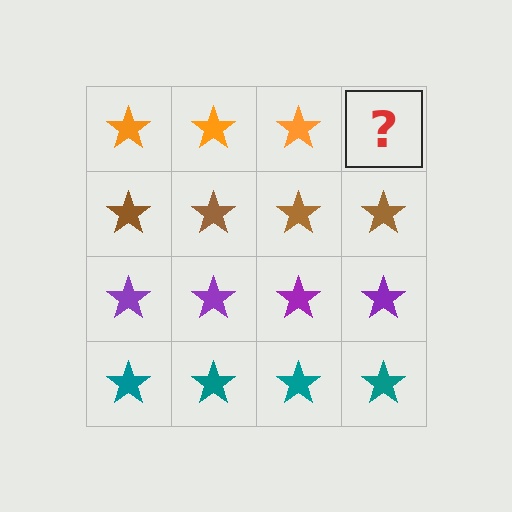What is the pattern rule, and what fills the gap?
The rule is that each row has a consistent color. The gap should be filled with an orange star.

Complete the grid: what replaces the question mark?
The question mark should be replaced with an orange star.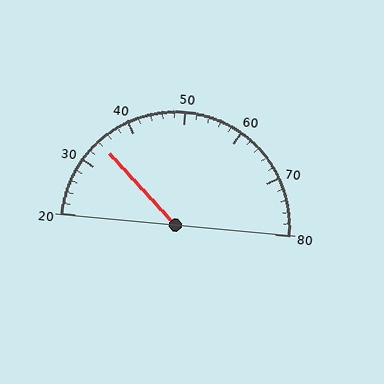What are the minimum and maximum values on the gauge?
The gauge ranges from 20 to 80.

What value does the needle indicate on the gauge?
The needle indicates approximately 34.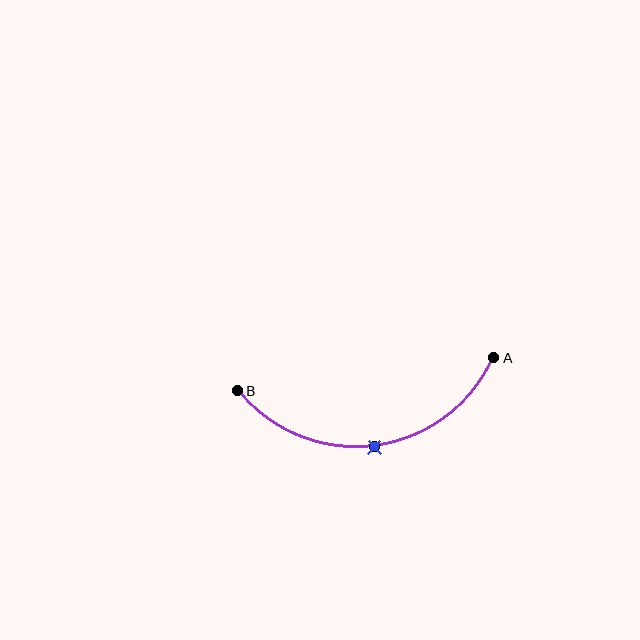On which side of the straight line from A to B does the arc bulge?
The arc bulges below the straight line connecting A and B.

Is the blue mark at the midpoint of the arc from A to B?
Yes. The blue mark lies on the arc at equal arc-length from both A and B — it is the arc midpoint.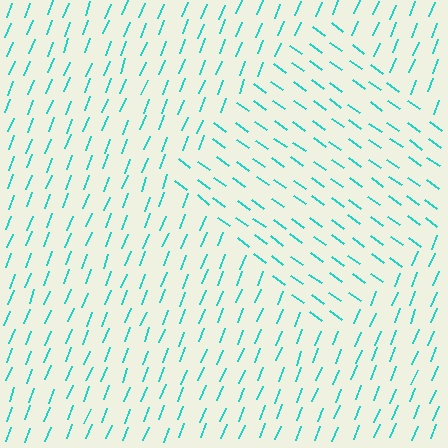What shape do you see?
I see a diamond.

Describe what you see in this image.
The image is filled with small cyan line segments. A diamond region in the image has lines oriented differently from the surrounding lines, creating a visible texture boundary.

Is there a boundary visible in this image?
Yes, there is a texture boundary formed by a change in line orientation.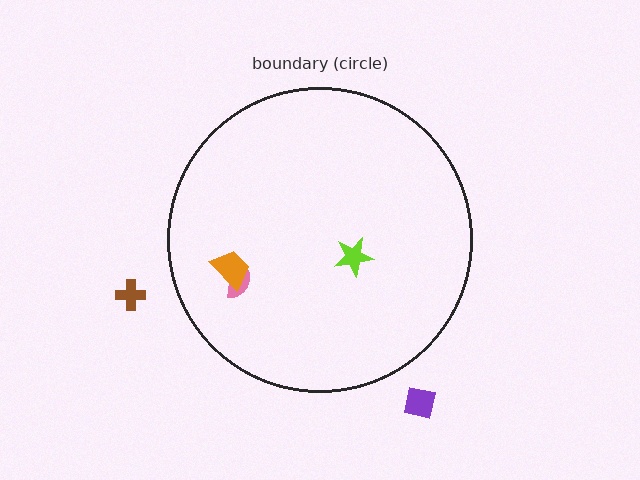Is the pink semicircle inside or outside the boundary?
Inside.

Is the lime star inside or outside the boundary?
Inside.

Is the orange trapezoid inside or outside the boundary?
Inside.